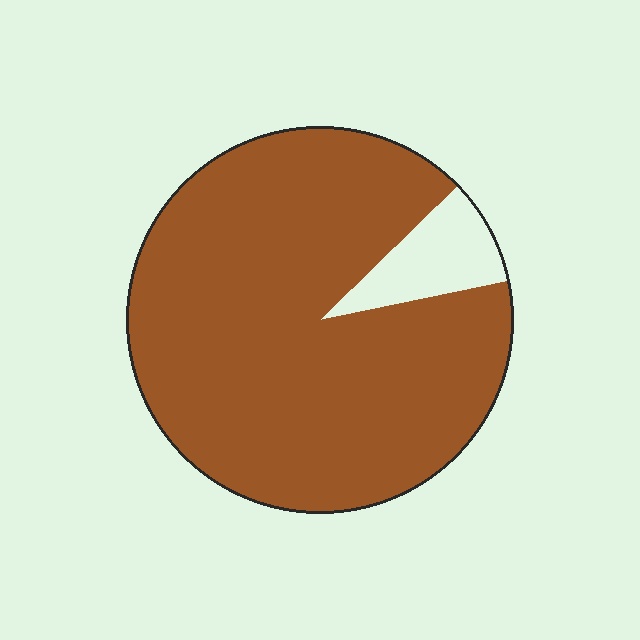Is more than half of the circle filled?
Yes.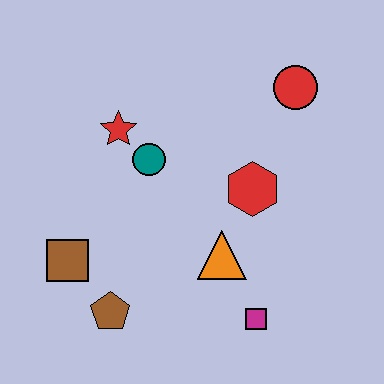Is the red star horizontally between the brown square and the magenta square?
Yes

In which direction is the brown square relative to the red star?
The brown square is below the red star.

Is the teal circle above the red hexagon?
Yes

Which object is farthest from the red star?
The magenta square is farthest from the red star.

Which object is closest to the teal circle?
The red star is closest to the teal circle.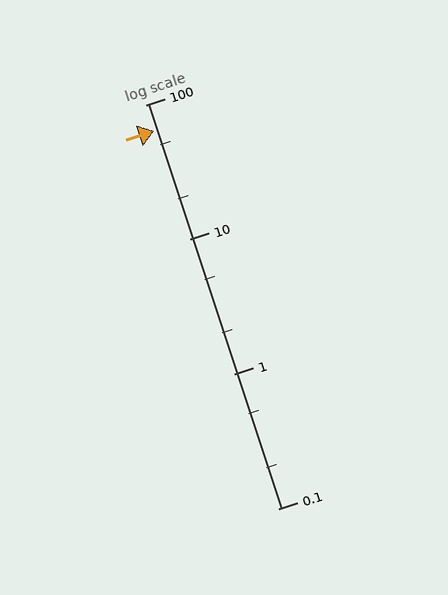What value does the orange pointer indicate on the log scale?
The pointer indicates approximately 64.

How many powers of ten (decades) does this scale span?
The scale spans 3 decades, from 0.1 to 100.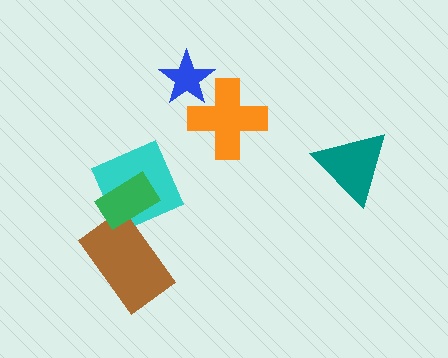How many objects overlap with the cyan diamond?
2 objects overlap with the cyan diamond.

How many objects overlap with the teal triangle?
0 objects overlap with the teal triangle.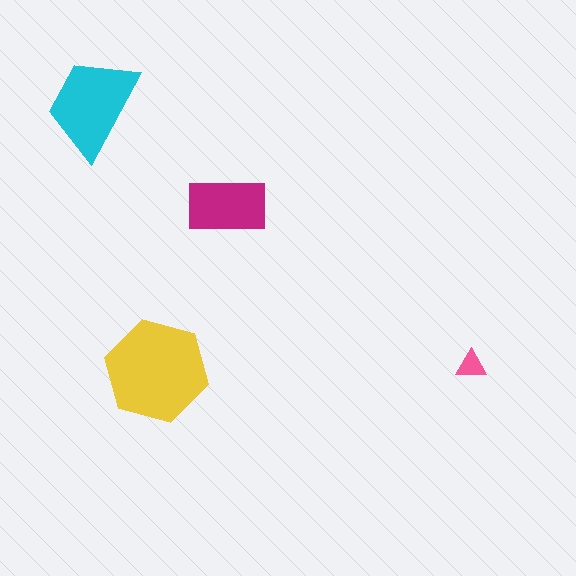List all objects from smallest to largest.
The pink triangle, the magenta rectangle, the cyan trapezoid, the yellow hexagon.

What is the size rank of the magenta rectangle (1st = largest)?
3rd.